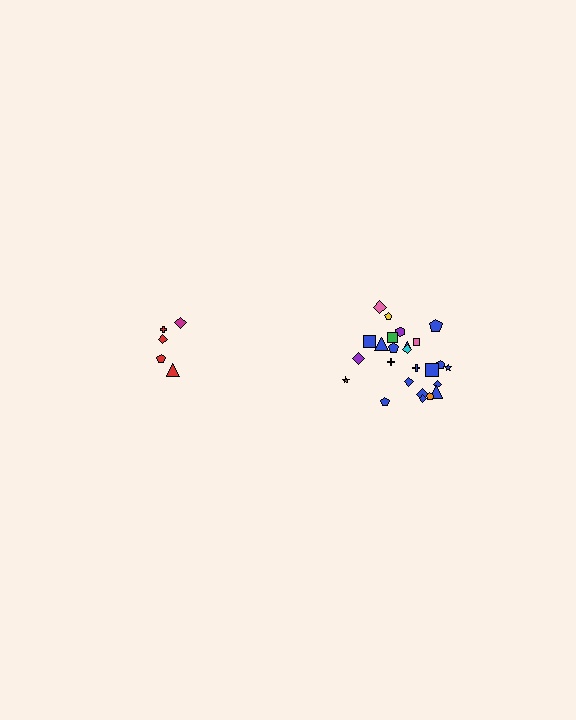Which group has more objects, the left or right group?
The right group.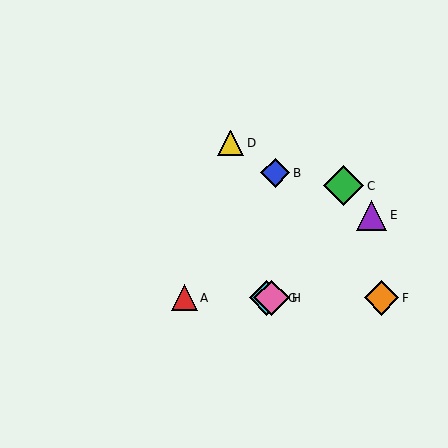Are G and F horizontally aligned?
Yes, both are at y≈298.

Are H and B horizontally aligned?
No, H is at y≈298 and B is at y≈173.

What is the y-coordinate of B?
Object B is at y≈173.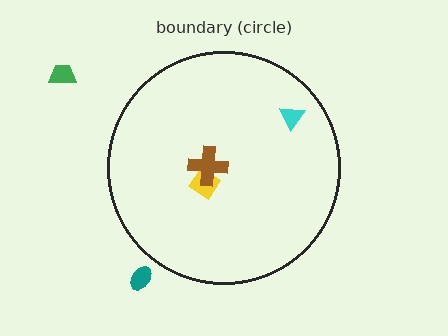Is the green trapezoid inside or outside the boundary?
Outside.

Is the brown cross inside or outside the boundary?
Inside.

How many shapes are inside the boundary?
3 inside, 2 outside.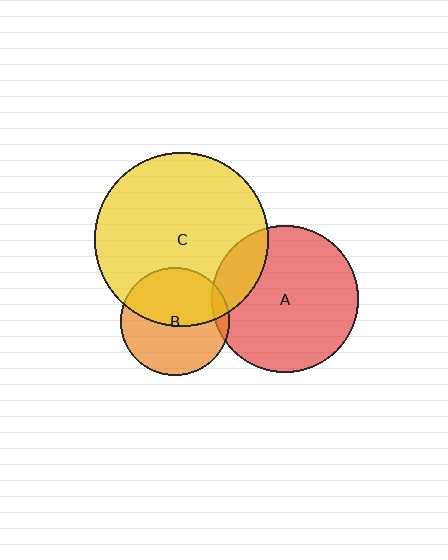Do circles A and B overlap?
Yes.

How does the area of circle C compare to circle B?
Approximately 2.5 times.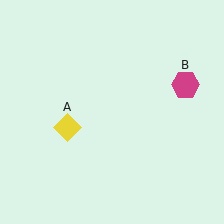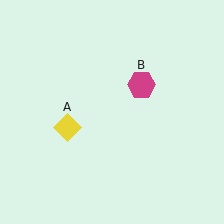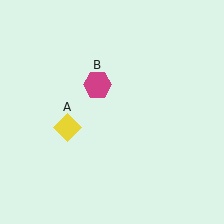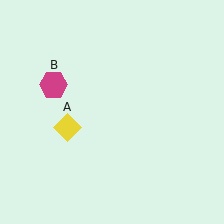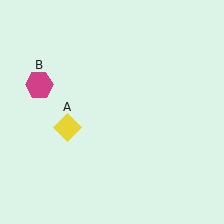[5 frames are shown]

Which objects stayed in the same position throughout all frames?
Yellow diamond (object A) remained stationary.